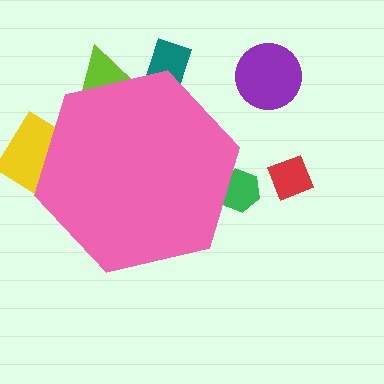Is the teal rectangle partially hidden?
Yes, the teal rectangle is partially hidden behind the pink hexagon.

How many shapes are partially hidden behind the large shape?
4 shapes are partially hidden.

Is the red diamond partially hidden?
No, the red diamond is fully visible.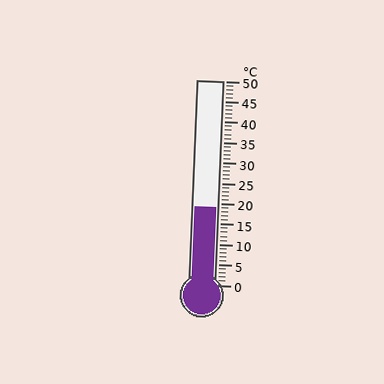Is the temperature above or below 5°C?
The temperature is above 5°C.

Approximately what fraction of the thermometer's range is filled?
The thermometer is filled to approximately 40% of its range.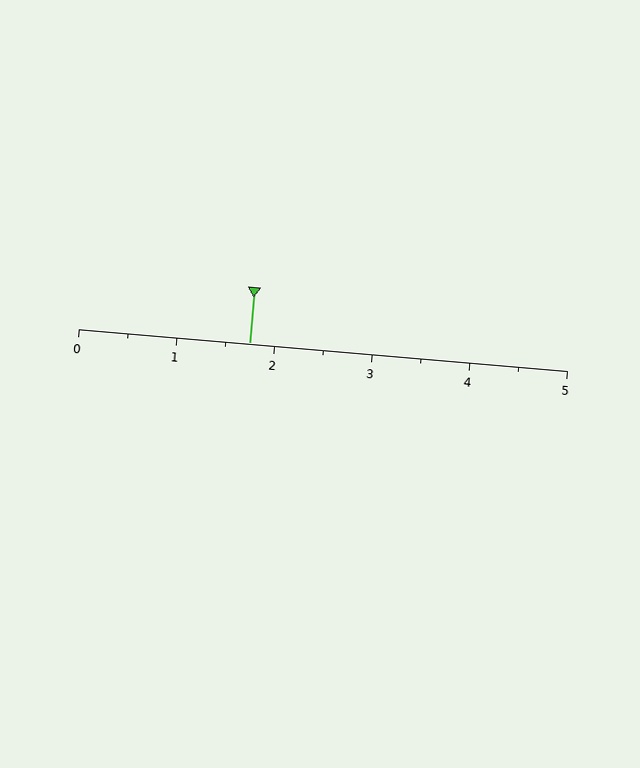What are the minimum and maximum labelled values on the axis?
The axis runs from 0 to 5.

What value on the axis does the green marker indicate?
The marker indicates approximately 1.8.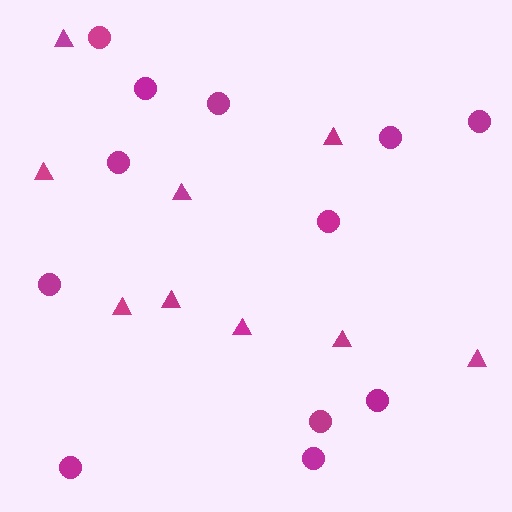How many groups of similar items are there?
There are 2 groups: one group of triangles (9) and one group of circles (12).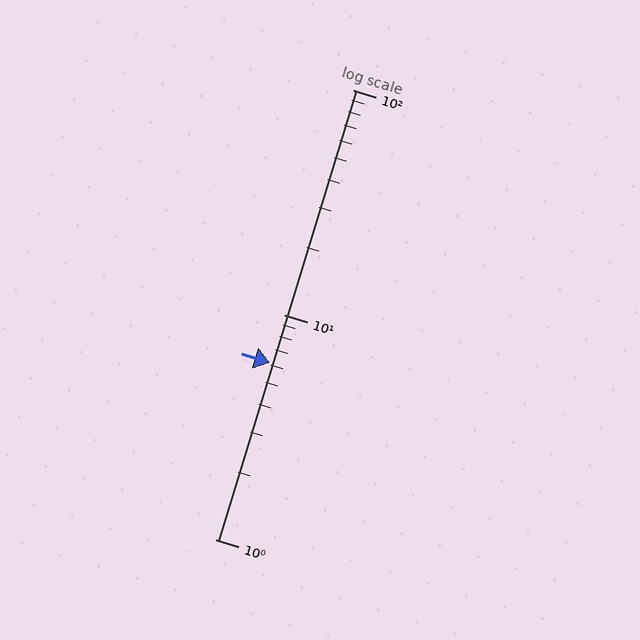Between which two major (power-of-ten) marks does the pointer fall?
The pointer is between 1 and 10.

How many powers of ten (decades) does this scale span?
The scale spans 2 decades, from 1 to 100.